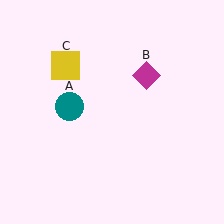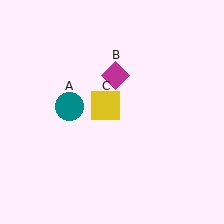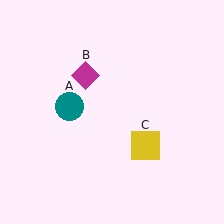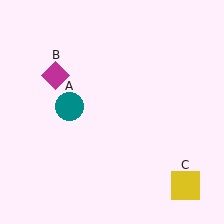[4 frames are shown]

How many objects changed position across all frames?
2 objects changed position: magenta diamond (object B), yellow square (object C).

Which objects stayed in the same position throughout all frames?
Teal circle (object A) remained stationary.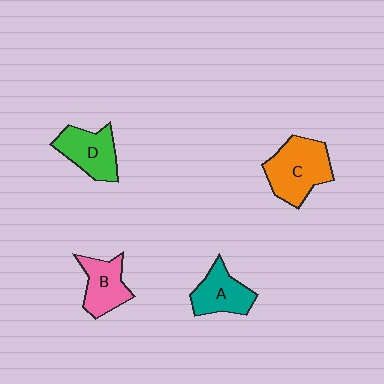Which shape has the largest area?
Shape C (orange).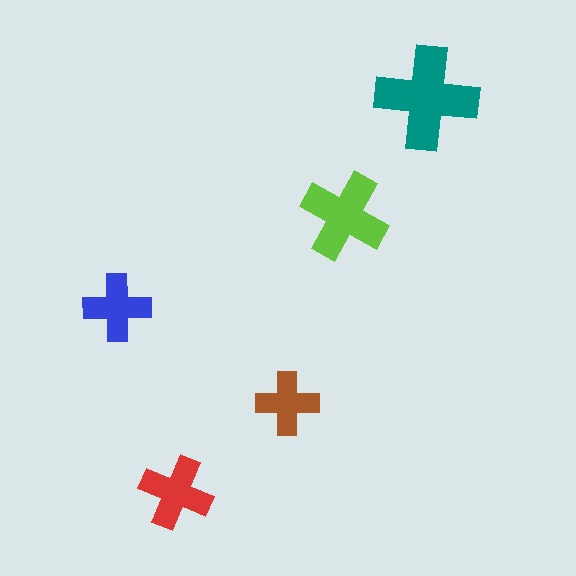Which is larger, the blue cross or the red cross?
The red one.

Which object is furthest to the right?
The teal cross is rightmost.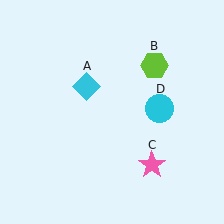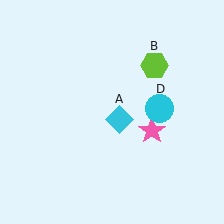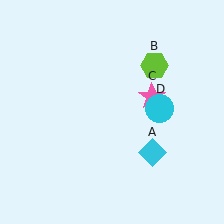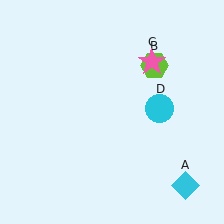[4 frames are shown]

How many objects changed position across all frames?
2 objects changed position: cyan diamond (object A), pink star (object C).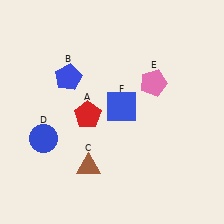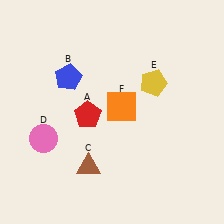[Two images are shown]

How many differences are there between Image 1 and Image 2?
There are 3 differences between the two images.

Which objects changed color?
D changed from blue to pink. E changed from pink to yellow. F changed from blue to orange.